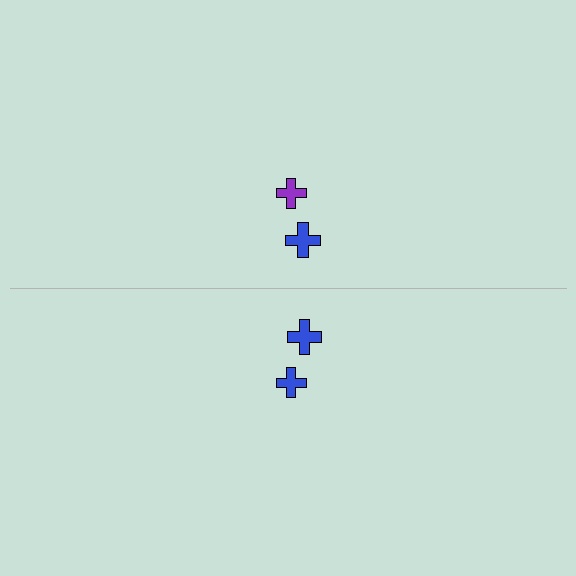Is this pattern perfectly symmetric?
No, the pattern is not perfectly symmetric. The blue cross on the bottom side breaks the symmetry — its mirror counterpart is purple.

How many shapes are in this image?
There are 4 shapes in this image.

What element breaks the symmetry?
The blue cross on the bottom side breaks the symmetry — its mirror counterpart is purple.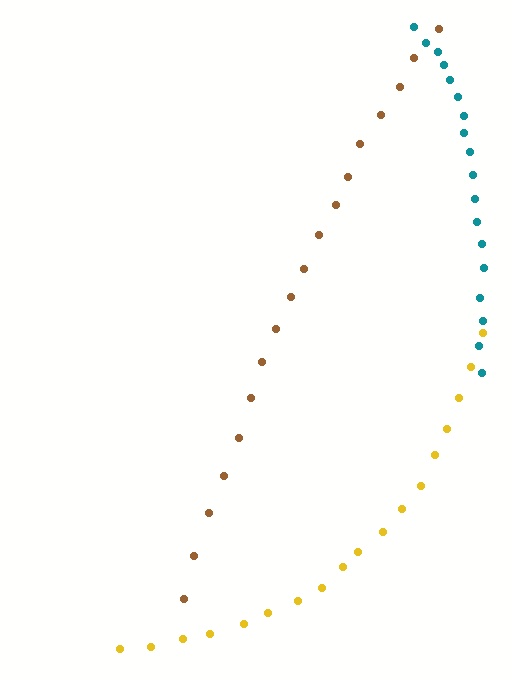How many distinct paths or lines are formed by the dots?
There are 3 distinct paths.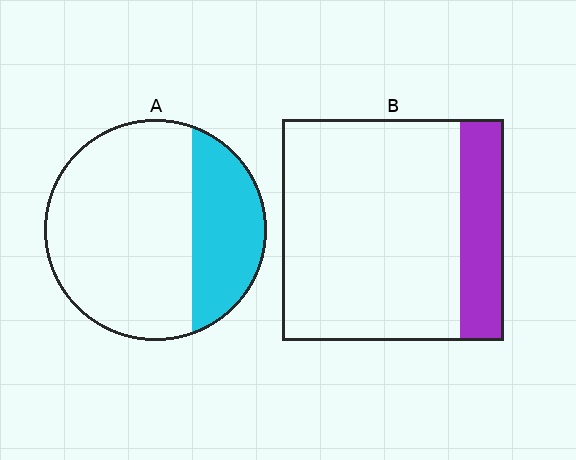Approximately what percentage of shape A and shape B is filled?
A is approximately 30% and B is approximately 20%.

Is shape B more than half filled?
No.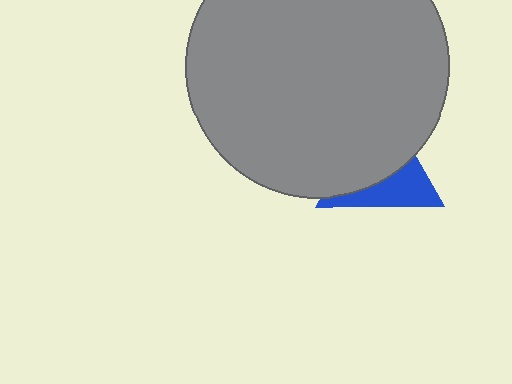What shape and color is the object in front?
The object in front is a gray circle.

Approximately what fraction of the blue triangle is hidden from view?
Roughly 61% of the blue triangle is hidden behind the gray circle.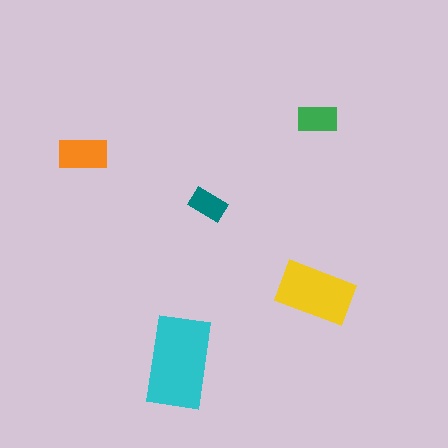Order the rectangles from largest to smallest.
the cyan one, the yellow one, the orange one, the green one, the teal one.